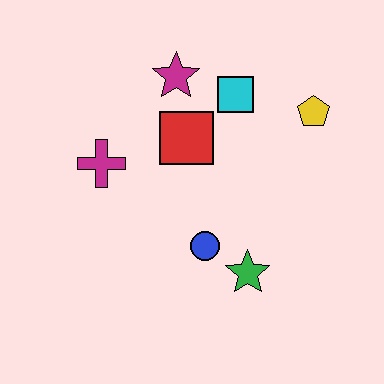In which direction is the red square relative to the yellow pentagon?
The red square is to the left of the yellow pentagon.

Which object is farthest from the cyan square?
The green star is farthest from the cyan square.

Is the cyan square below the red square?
No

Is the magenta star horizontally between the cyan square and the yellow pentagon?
No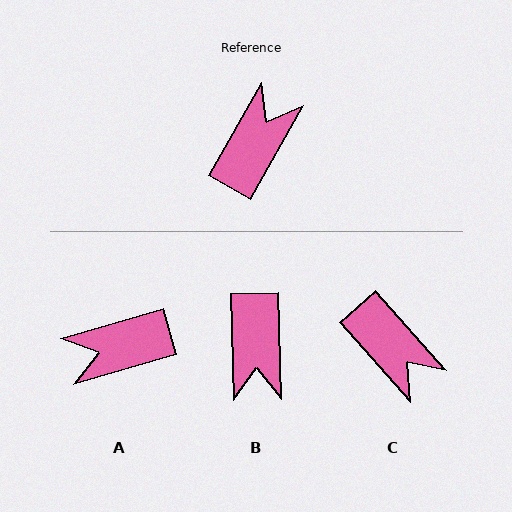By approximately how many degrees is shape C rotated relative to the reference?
Approximately 109 degrees clockwise.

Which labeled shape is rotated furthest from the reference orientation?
B, about 150 degrees away.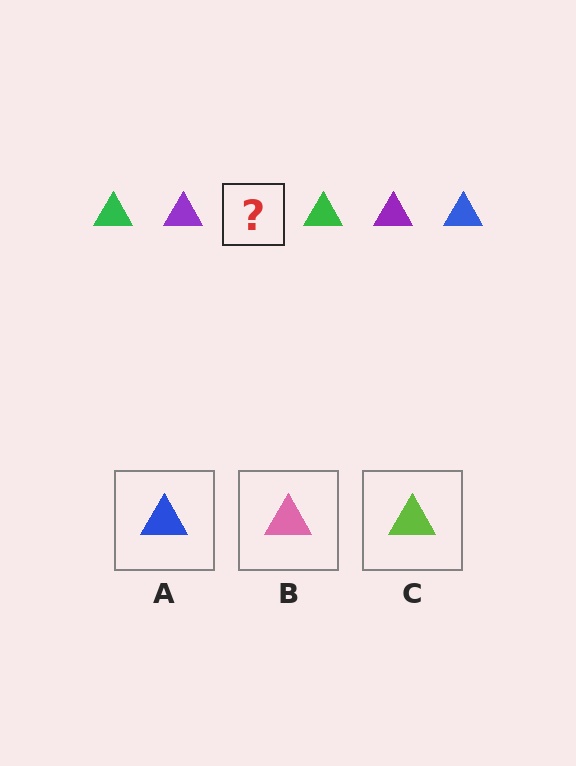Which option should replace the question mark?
Option A.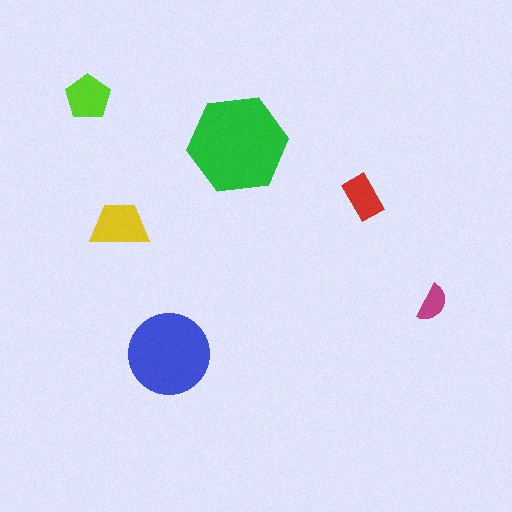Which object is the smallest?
The magenta semicircle.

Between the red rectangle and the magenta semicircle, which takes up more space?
The red rectangle.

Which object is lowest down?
The blue circle is bottommost.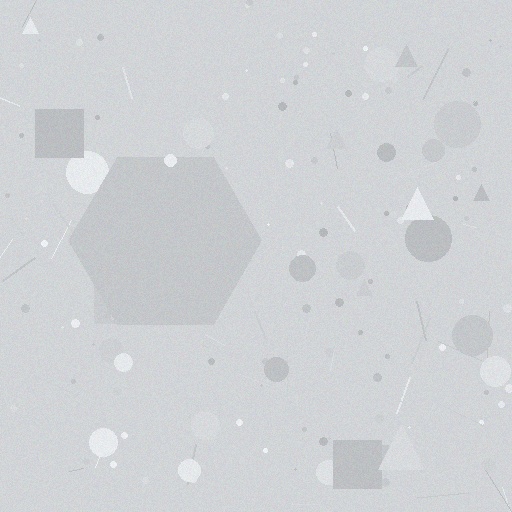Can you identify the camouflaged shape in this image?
The camouflaged shape is a hexagon.